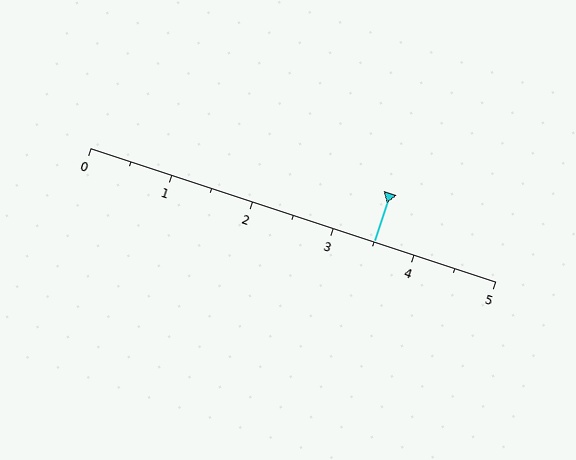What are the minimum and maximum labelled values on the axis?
The axis runs from 0 to 5.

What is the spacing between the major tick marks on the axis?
The major ticks are spaced 1 apart.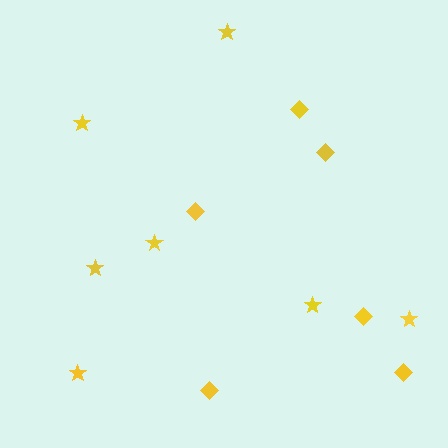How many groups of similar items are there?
There are 2 groups: one group of stars (7) and one group of diamonds (6).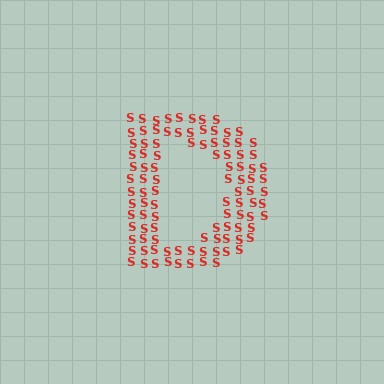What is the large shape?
The large shape is the letter D.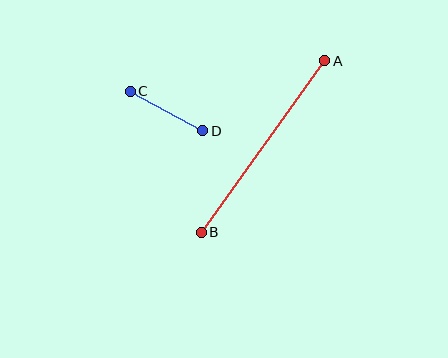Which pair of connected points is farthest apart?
Points A and B are farthest apart.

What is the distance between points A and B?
The distance is approximately 211 pixels.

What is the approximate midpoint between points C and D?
The midpoint is at approximately (167, 111) pixels.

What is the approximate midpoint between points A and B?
The midpoint is at approximately (263, 146) pixels.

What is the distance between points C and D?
The distance is approximately 83 pixels.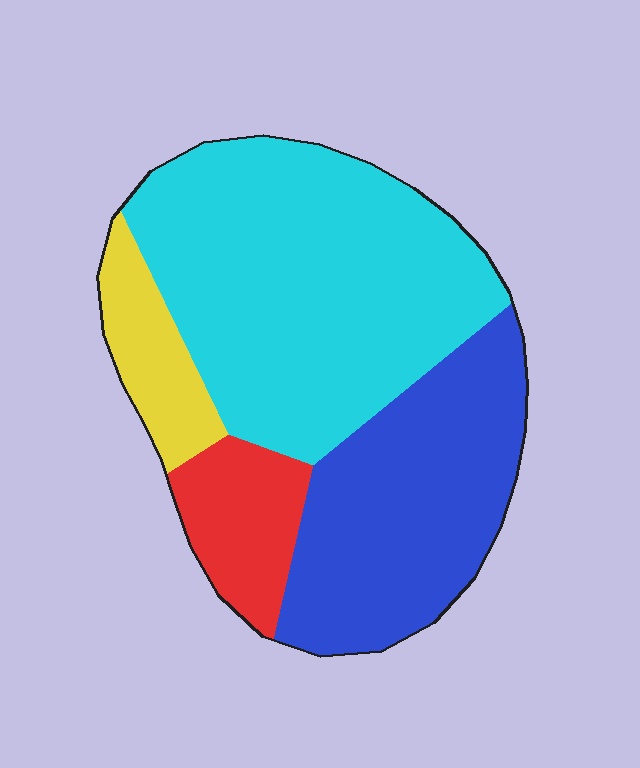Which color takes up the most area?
Cyan, at roughly 50%.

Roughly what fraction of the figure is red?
Red covers about 10% of the figure.